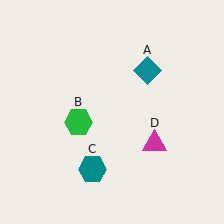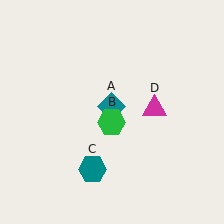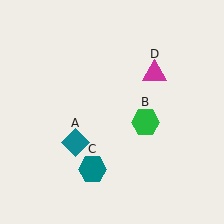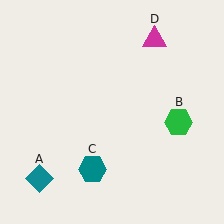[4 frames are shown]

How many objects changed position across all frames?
3 objects changed position: teal diamond (object A), green hexagon (object B), magenta triangle (object D).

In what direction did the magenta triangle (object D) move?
The magenta triangle (object D) moved up.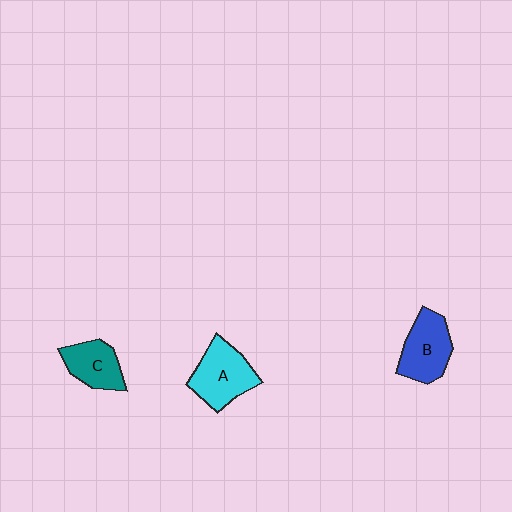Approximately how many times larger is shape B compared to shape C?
Approximately 1.2 times.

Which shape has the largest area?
Shape A (cyan).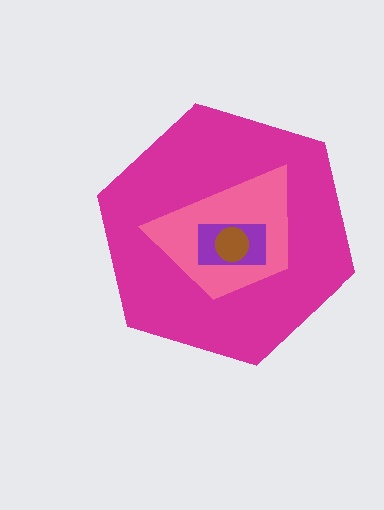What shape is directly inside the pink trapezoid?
The purple rectangle.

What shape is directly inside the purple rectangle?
The brown circle.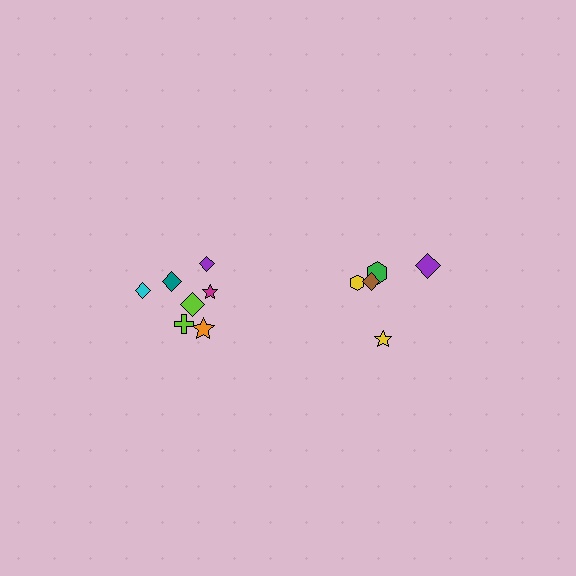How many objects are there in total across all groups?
There are 12 objects.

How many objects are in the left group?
There are 7 objects.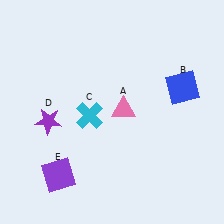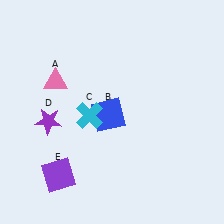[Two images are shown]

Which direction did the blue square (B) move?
The blue square (B) moved left.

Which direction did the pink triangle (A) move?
The pink triangle (A) moved left.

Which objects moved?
The objects that moved are: the pink triangle (A), the blue square (B).